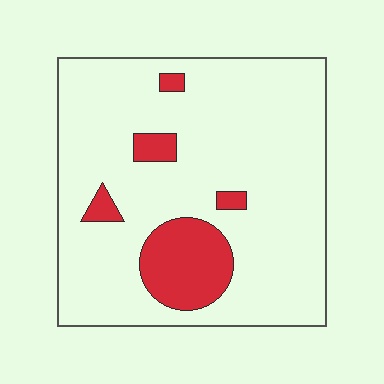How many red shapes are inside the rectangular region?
5.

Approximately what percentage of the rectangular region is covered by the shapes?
Approximately 15%.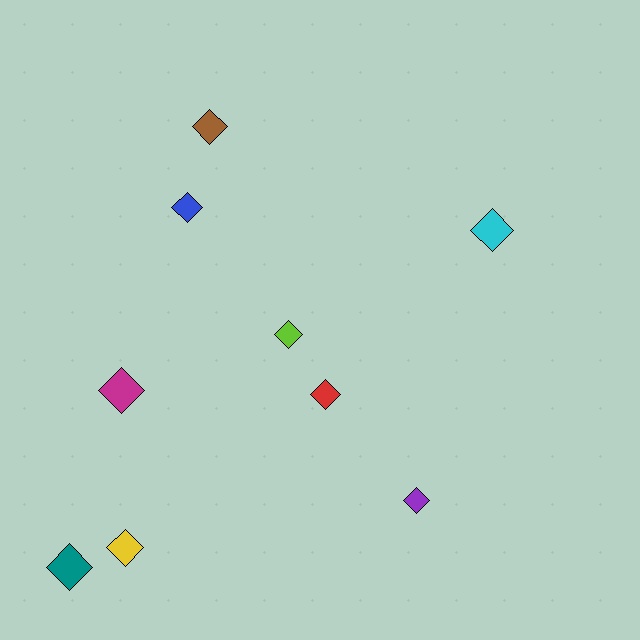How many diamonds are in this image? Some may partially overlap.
There are 9 diamonds.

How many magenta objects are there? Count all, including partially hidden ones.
There is 1 magenta object.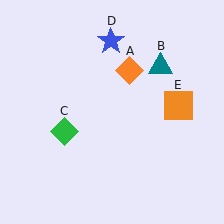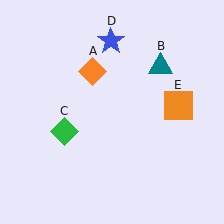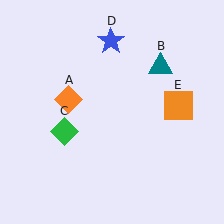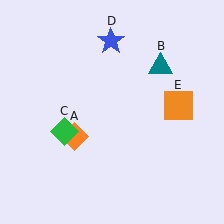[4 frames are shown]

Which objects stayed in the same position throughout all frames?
Teal triangle (object B) and green diamond (object C) and blue star (object D) and orange square (object E) remained stationary.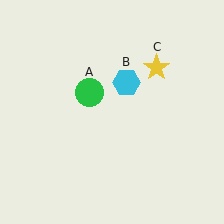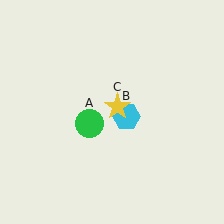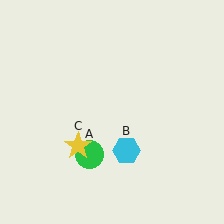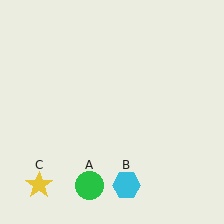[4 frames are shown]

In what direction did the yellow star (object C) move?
The yellow star (object C) moved down and to the left.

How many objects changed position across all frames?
3 objects changed position: green circle (object A), cyan hexagon (object B), yellow star (object C).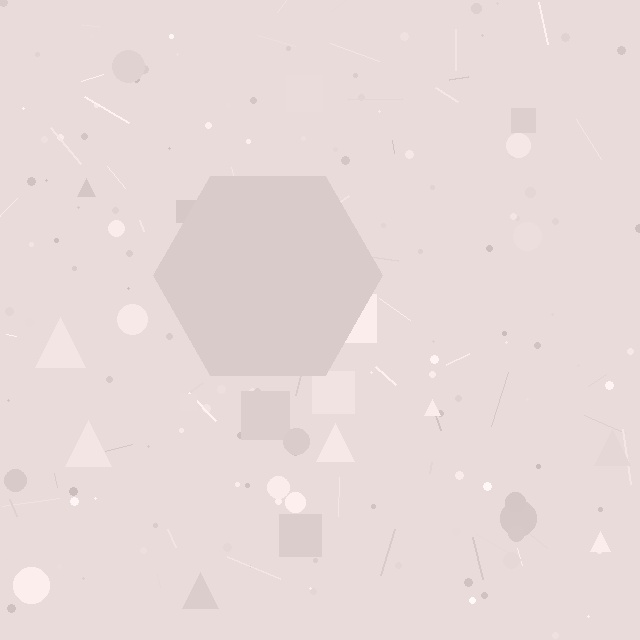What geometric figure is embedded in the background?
A hexagon is embedded in the background.